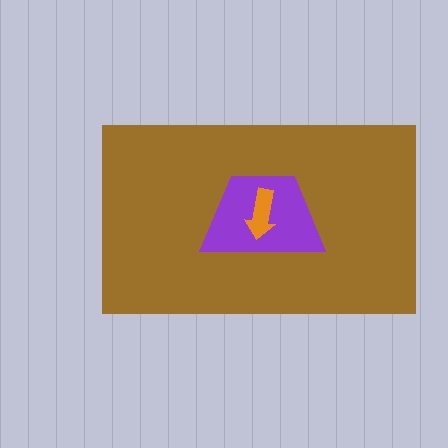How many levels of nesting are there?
3.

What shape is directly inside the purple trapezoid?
The orange arrow.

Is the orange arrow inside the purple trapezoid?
Yes.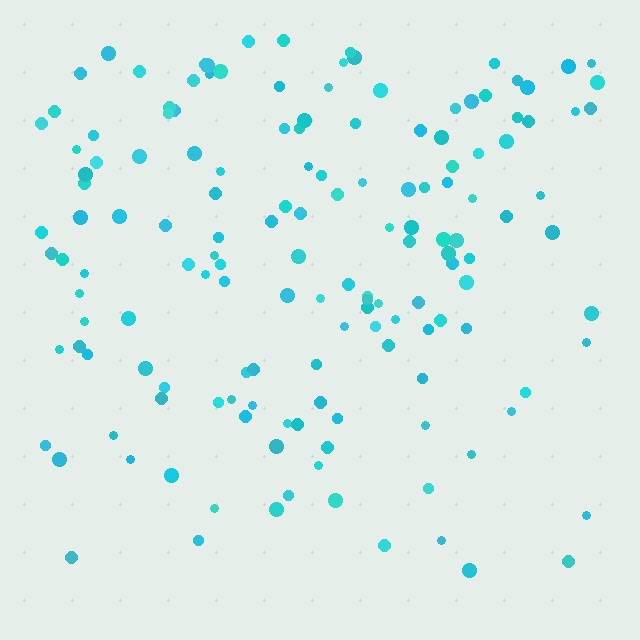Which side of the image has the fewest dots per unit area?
The bottom.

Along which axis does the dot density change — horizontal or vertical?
Vertical.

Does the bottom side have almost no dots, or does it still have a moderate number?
Still a moderate number, just noticeably fewer than the top.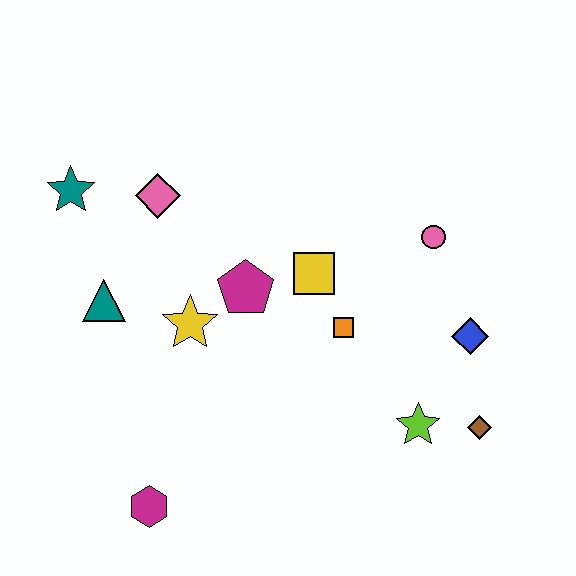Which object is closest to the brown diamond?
The lime star is closest to the brown diamond.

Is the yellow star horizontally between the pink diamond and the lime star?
Yes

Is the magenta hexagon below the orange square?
Yes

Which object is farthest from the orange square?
The teal star is farthest from the orange square.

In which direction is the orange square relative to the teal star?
The orange square is to the right of the teal star.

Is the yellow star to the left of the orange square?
Yes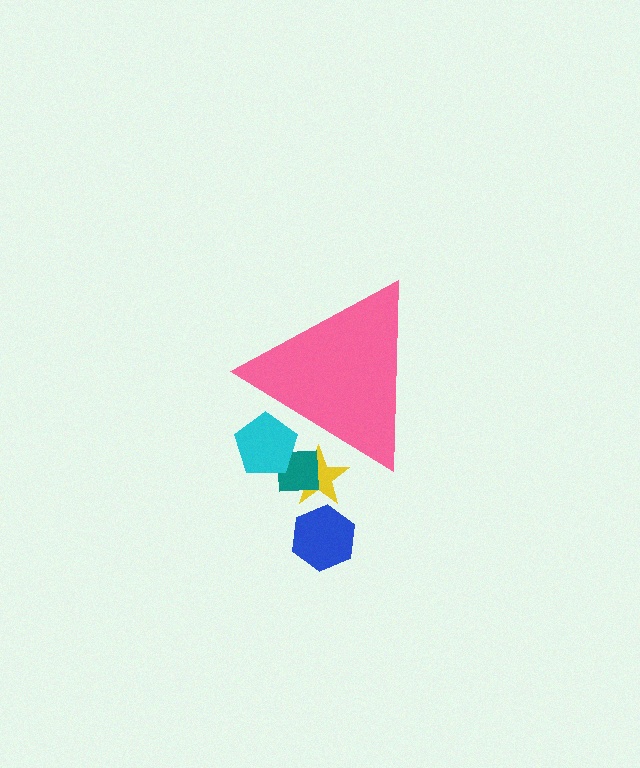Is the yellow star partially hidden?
Yes, the yellow star is partially hidden behind the pink triangle.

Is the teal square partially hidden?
Yes, the teal square is partially hidden behind the pink triangle.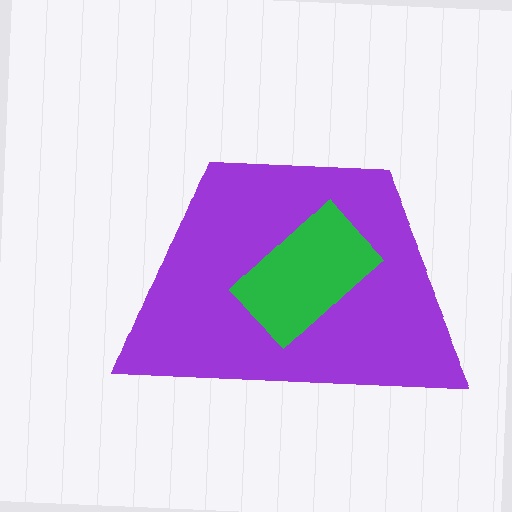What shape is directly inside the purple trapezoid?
The green rectangle.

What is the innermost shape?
The green rectangle.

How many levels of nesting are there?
2.